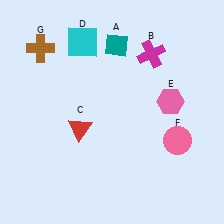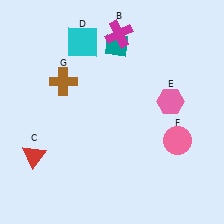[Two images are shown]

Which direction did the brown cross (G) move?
The brown cross (G) moved down.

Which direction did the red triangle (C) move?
The red triangle (C) moved left.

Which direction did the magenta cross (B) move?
The magenta cross (B) moved left.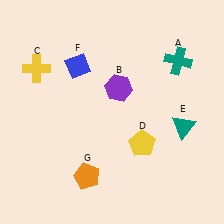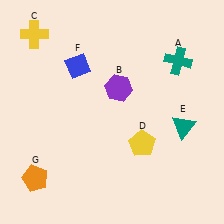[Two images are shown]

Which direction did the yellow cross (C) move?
The yellow cross (C) moved up.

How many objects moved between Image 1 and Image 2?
2 objects moved between the two images.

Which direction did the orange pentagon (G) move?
The orange pentagon (G) moved left.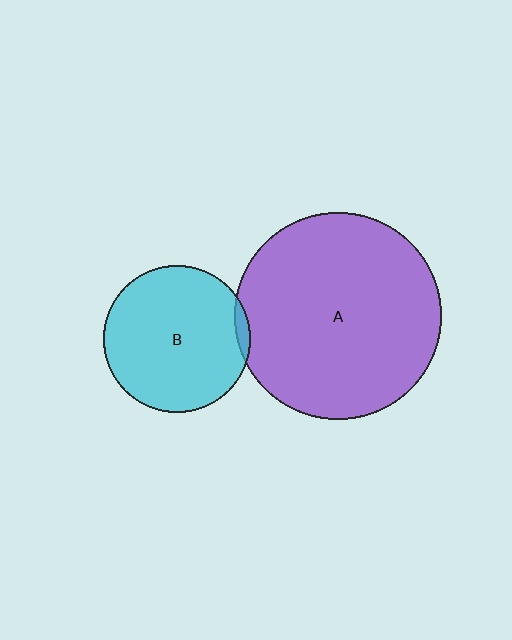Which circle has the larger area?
Circle A (purple).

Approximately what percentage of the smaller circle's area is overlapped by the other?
Approximately 5%.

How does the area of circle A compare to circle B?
Approximately 2.0 times.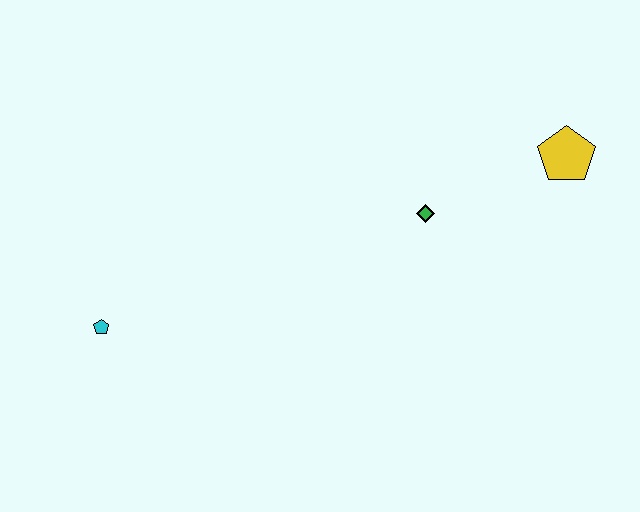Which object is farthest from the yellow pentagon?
The cyan pentagon is farthest from the yellow pentagon.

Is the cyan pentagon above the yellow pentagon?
No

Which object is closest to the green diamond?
The yellow pentagon is closest to the green diamond.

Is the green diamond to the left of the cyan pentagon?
No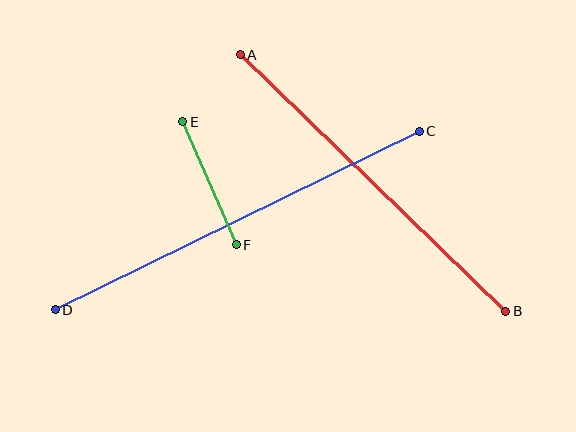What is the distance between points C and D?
The distance is approximately 405 pixels.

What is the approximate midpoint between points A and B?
The midpoint is at approximately (373, 183) pixels.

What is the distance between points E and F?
The distance is approximately 134 pixels.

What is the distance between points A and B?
The distance is approximately 369 pixels.